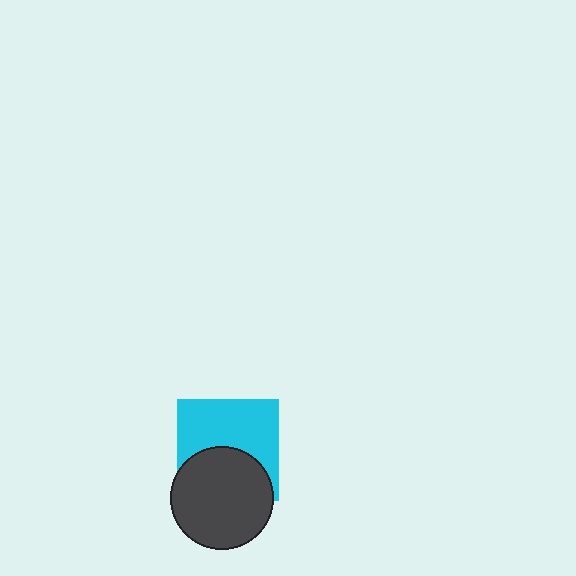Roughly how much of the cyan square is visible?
About half of it is visible (roughly 57%).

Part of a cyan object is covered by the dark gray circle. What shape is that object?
It is a square.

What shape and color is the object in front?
The object in front is a dark gray circle.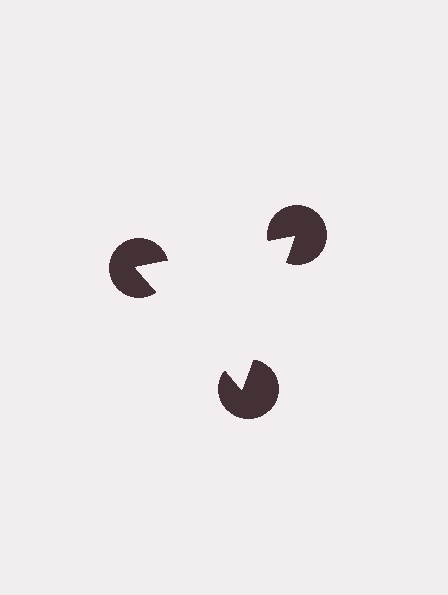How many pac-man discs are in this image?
There are 3 — one at each vertex of the illusory triangle.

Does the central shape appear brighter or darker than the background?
It typically appears slightly brighter than the background, even though no actual brightness change is drawn.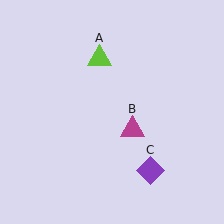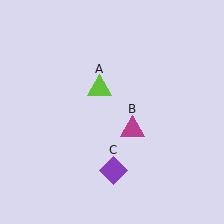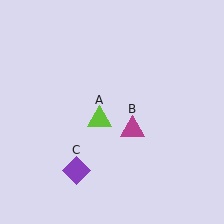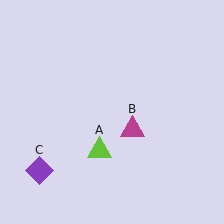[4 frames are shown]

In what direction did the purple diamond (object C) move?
The purple diamond (object C) moved left.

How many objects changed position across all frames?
2 objects changed position: lime triangle (object A), purple diamond (object C).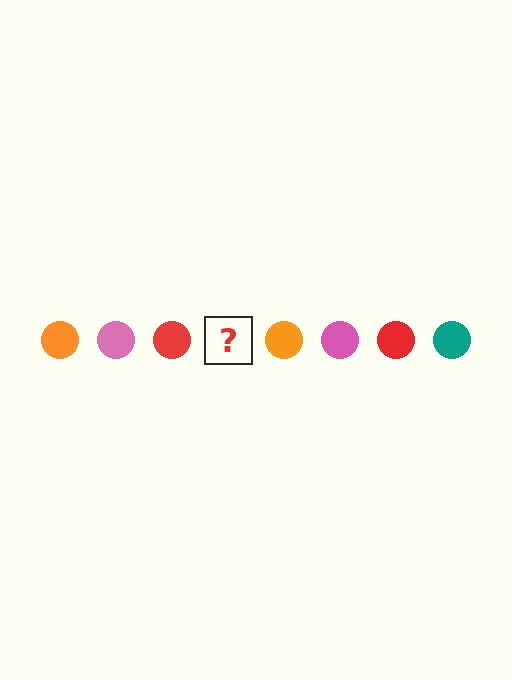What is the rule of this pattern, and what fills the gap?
The rule is that the pattern cycles through orange, pink, red, teal circles. The gap should be filled with a teal circle.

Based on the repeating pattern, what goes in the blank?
The blank should be a teal circle.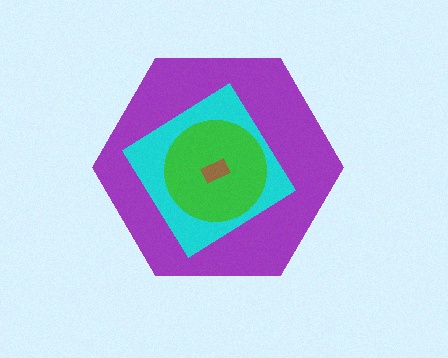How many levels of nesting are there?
4.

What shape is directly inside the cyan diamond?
The green circle.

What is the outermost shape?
The purple hexagon.